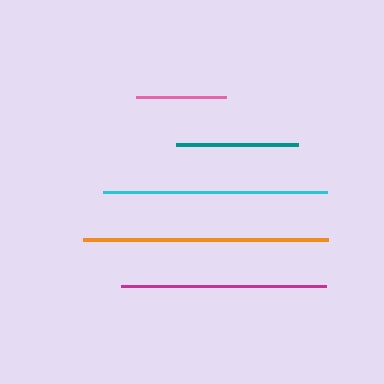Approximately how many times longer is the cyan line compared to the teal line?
The cyan line is approximately 1.8 times the length of the teal line.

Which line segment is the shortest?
The pink line is the shortest at approximately 90 pixels.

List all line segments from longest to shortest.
From longest to shortest: orange, cyan, magenta, teal, pink.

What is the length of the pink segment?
The pink segment is approximately 90 pixels long.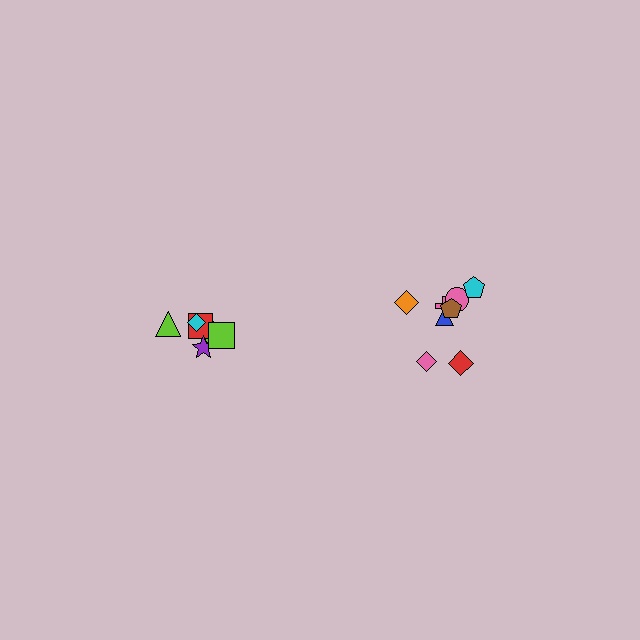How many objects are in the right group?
There are 8 objects.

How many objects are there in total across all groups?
There are 14 objects.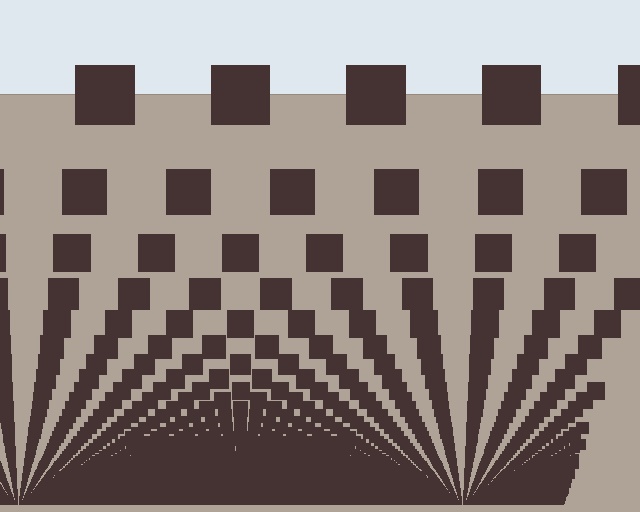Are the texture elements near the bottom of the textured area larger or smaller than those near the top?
Smaller. The gradient is inverted — elements near the bottom are smaller and denser.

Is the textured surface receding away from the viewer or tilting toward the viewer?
The surface appears to tilt toward the viewer. Texture elements get larger and sparser toward the top.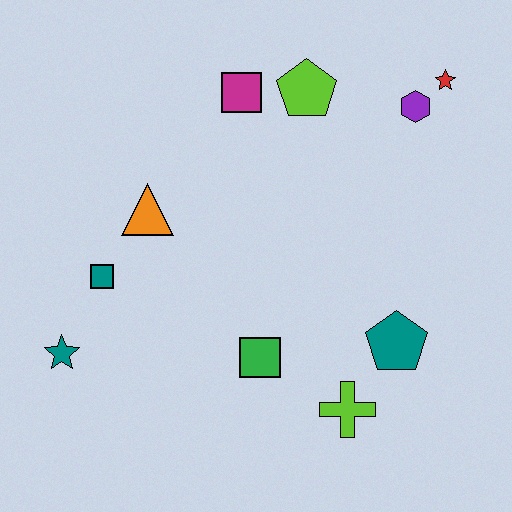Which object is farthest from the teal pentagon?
The teal star is farthest from the teal pentagon.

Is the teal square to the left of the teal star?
No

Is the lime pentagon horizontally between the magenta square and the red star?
Yes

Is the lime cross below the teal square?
Yes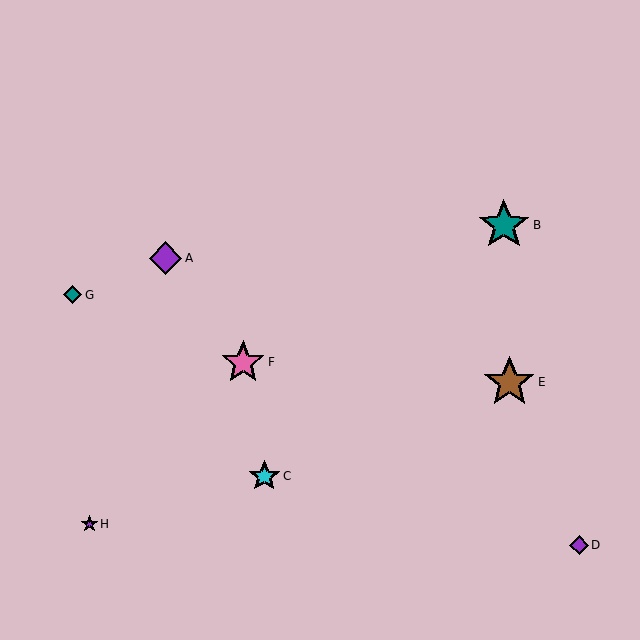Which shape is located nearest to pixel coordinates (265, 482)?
The cyan star (labeled C) at (264, 476) is nearest to that location.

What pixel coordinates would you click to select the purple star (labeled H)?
Click at (89, 524) to select the purple star H.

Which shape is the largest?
The brown star (labeled E) is the largest.